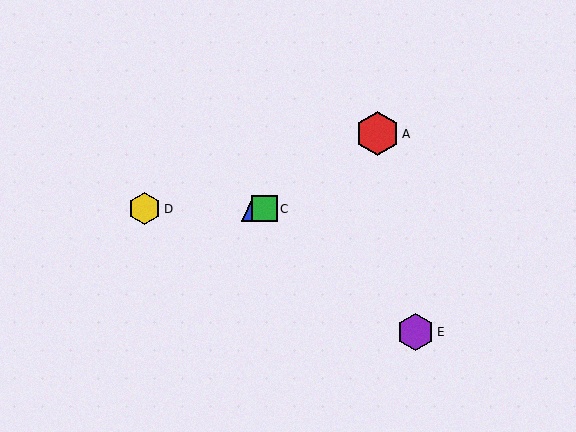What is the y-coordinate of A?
Object A is at y≈134.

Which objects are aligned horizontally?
Objects B, C, D are aligned horizontally.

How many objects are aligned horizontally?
3 objects (B, C, D) are aligned horizontally.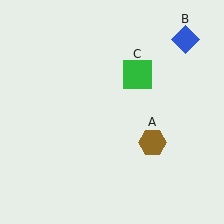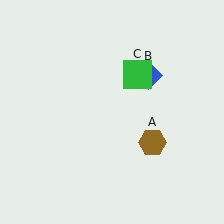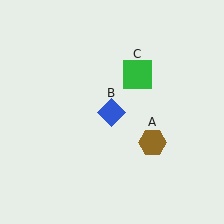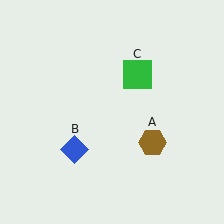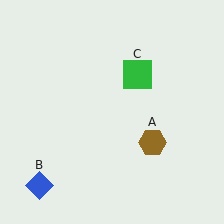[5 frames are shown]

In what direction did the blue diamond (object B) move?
The blue diamond (object B) moved down and to the left.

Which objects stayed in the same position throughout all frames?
Brown hexagon (object A) and green square (object C) remained stationary.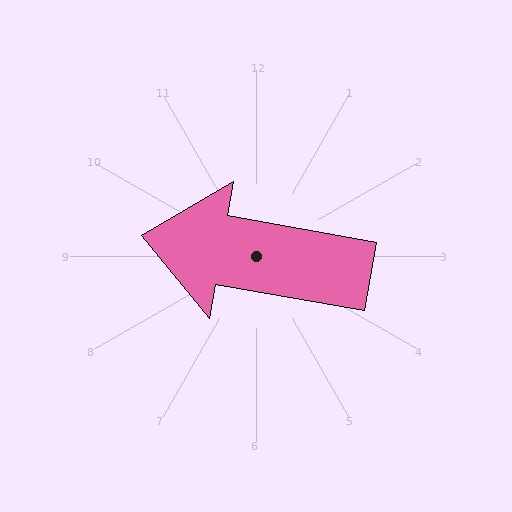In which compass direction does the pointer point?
West.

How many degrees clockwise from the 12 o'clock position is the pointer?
Approximately 280 degrees.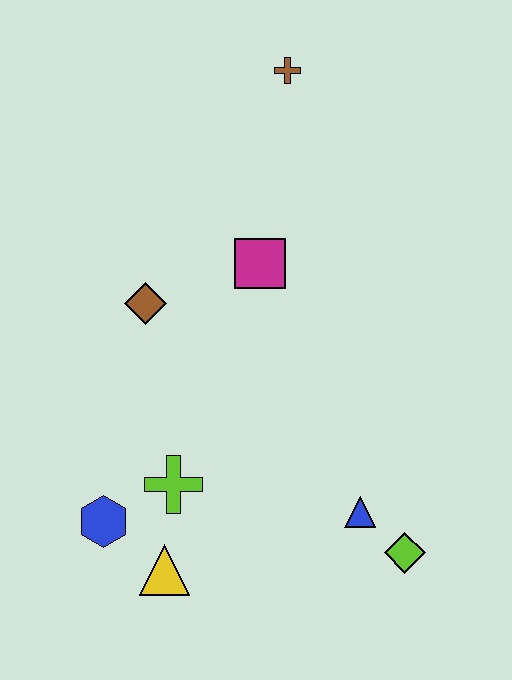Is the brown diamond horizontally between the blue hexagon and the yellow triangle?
Yes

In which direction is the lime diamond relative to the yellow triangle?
The lime diamond is to the right of the yellow triangle.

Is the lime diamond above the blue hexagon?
No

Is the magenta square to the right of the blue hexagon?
Yes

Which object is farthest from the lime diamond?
The brown cross is farthest from the lime diamond.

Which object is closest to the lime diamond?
The blue triangle is closest to the lime diamond.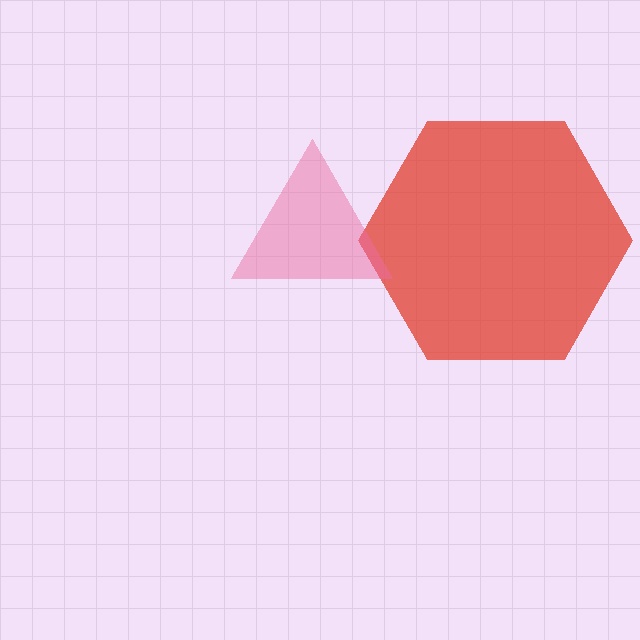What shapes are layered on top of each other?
The layered shapes are: a red hexagon, a pink triangle.